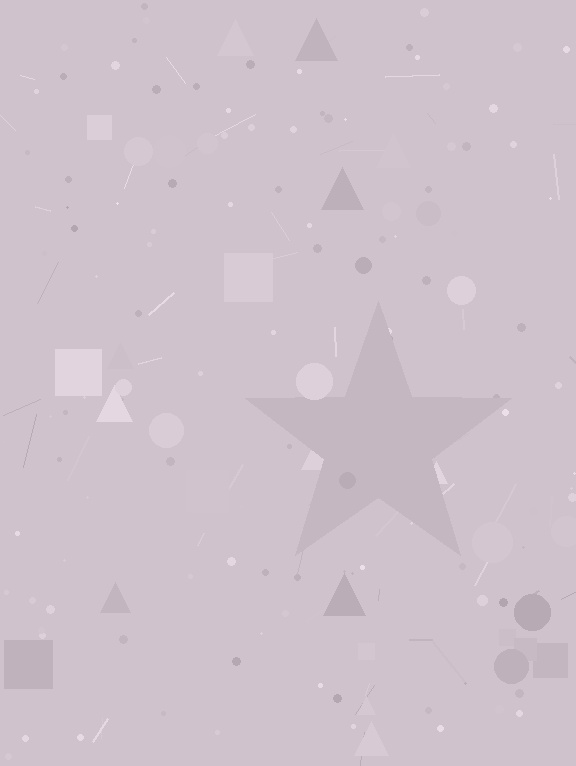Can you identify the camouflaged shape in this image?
The camouflaged shape is a star.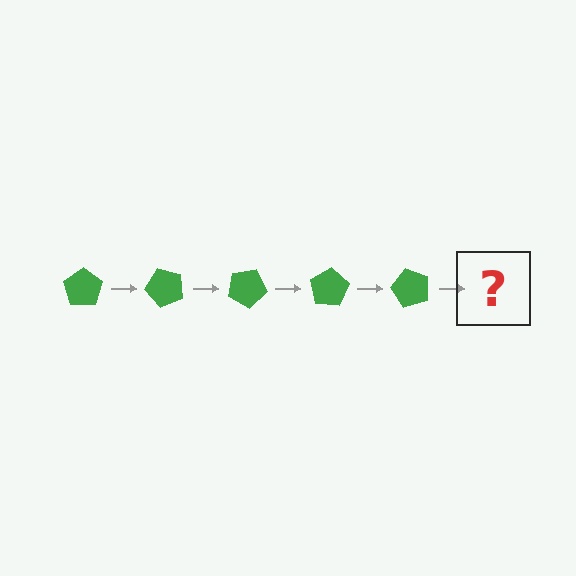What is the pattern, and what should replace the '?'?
The pattern is that the pentagon rotates 50 degrees each step. The '?' should be a green pentagon rotated 250 degrees.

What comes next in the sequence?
The next element should be a green pentagon rotated 250 degrees.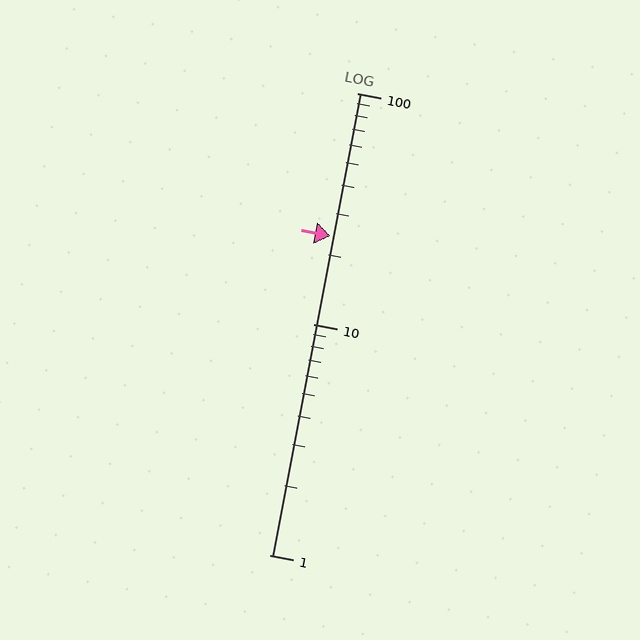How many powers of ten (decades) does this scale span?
The scale spans 2 decades, from 1 to 100.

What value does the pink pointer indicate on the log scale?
The pointer indicates approximately 24.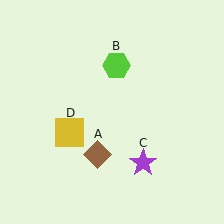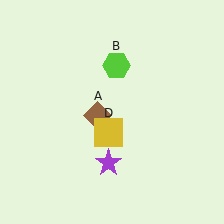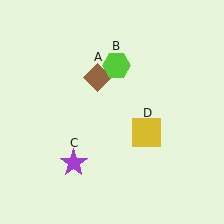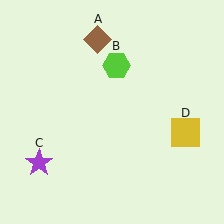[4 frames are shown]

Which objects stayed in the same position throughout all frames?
Lime hexagon (object B) remained stationary.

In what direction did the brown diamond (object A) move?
The brown diamond (object A) moved up.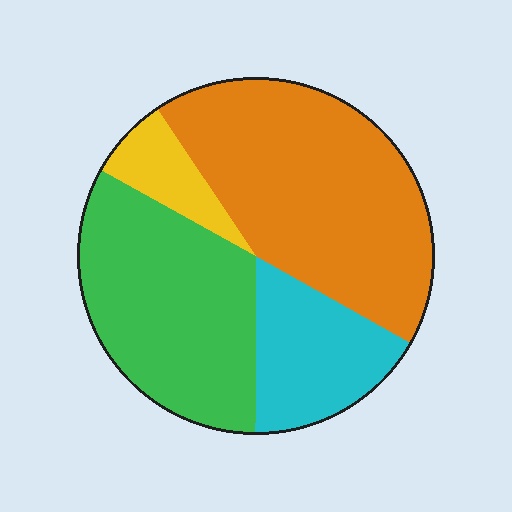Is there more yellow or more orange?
Orange.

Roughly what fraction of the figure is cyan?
Cyan takes up about one sixth (1/6) of the figure.